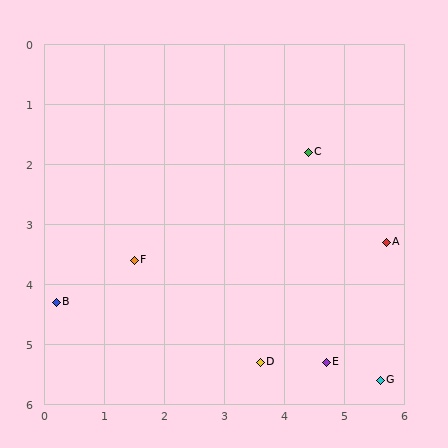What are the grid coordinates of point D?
Point D is at approximately (3.6, 5.3).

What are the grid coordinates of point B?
Point B is at approximately (0.2, 4.3).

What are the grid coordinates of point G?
Point G is at approximately (5.6, 5.6).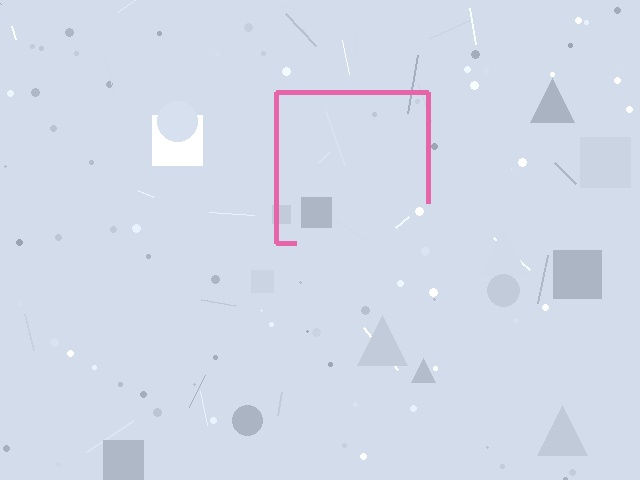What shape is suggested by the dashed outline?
The dashed outline suggests a square.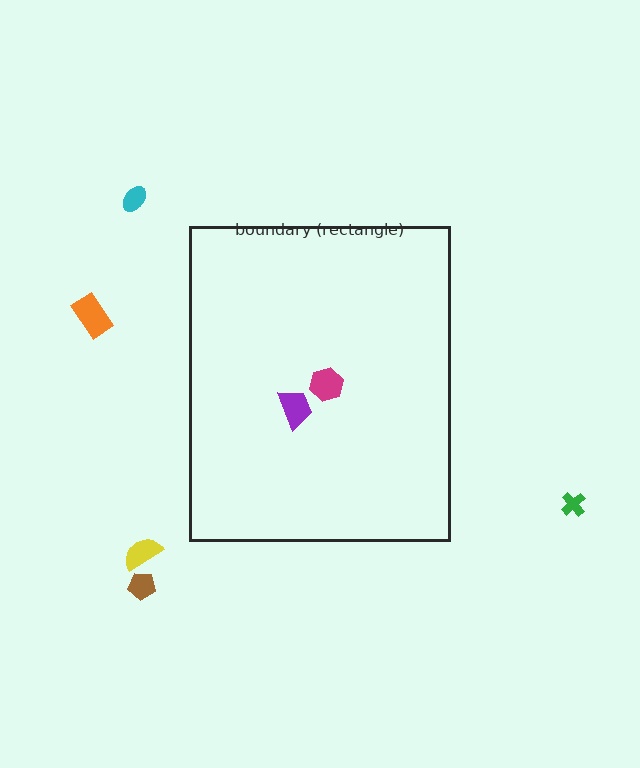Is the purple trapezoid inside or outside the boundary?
Inside.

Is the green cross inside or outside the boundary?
Outside.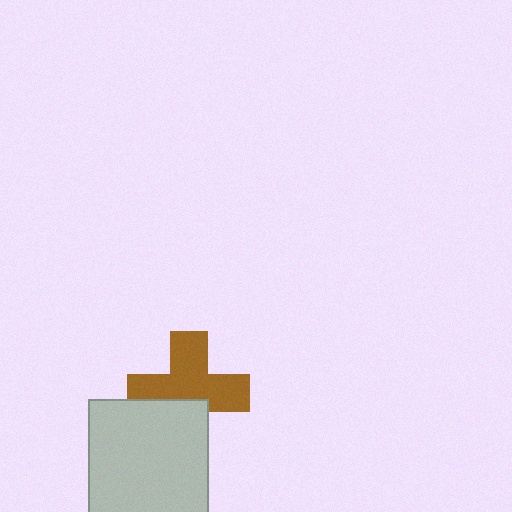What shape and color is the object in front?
The object in front is a light gray square.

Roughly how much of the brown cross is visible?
Most of it is visible (roughly 66%).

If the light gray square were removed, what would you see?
You would see the complete brown cross.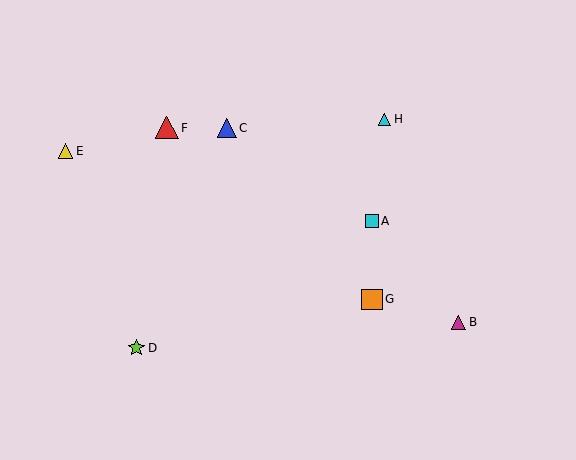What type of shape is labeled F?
Shape F is a red triangle.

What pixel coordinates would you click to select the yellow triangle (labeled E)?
Click at (66, 151) to select the yellow triangle E.